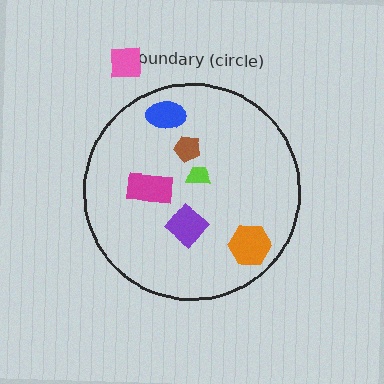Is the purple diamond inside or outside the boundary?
Inside.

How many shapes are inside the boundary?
6 inside, 1 outside.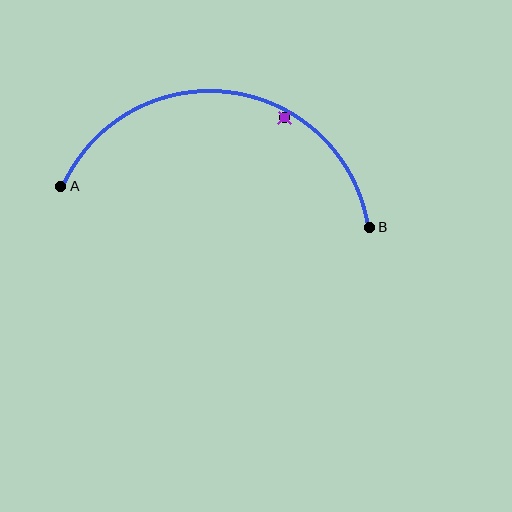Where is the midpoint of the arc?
The arc midpoint is the point on the curve farthest from the straight line joining A and B. It sits above that line.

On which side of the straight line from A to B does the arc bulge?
The arc bulges above the straight line connecting A and B.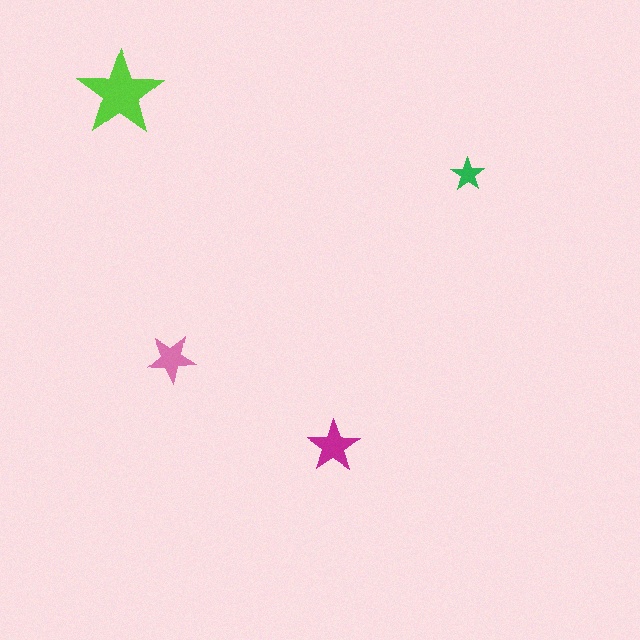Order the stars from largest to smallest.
the lime one, the magenta one, the pink one, the green one.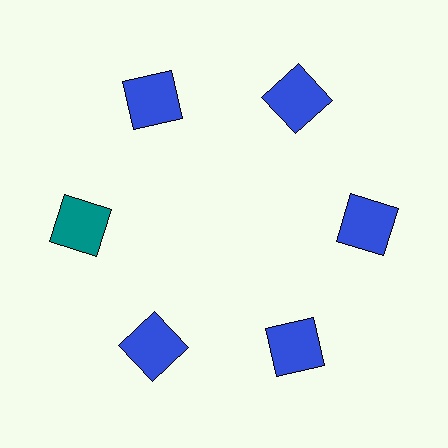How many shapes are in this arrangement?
There are 6 shapes arranged in a ring pattern.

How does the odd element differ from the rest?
It has a different color: teal instead of blue.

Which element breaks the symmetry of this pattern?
The teal square at roughly the 9 o'clock position breaks the symmetry. All other shapes are blue squares.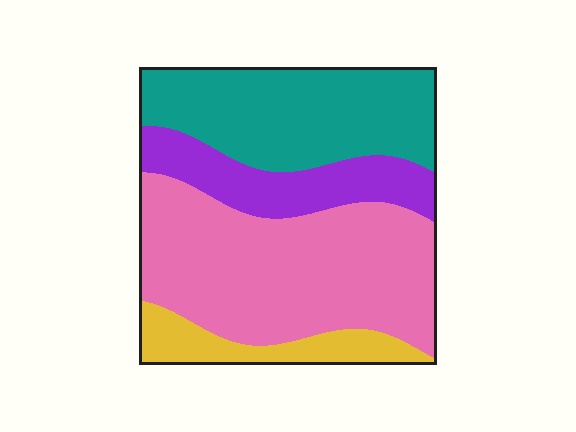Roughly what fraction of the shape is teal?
Teal covers around 30% of the shape.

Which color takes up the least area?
Yellow, at roughly 10%.